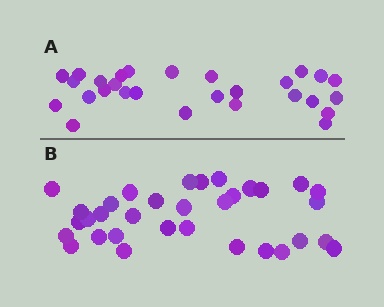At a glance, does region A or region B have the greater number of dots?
Region B (the bottom region) has more dots.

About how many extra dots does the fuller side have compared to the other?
Region B has about 5 more dots than region A.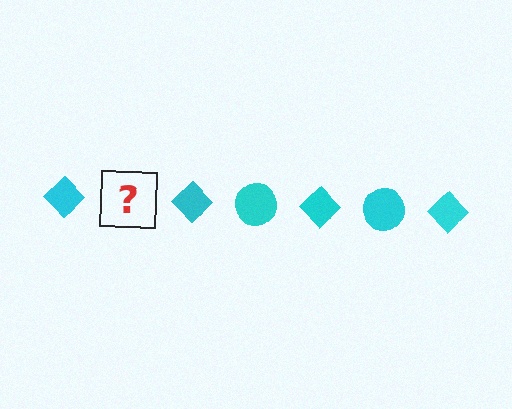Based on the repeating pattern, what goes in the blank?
The blank should be a cyan circle.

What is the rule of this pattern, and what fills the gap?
The rule is that the pattern cycles through diamond, circle shapes in cyan. The gap should be filled with a cyan circle.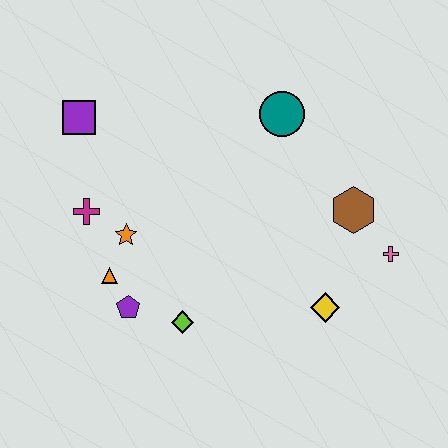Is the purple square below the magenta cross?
No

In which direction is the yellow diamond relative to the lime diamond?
The yellow diamond is to the right of the lime diamond.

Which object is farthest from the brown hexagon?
The purple square is farthest from the brown hexagon.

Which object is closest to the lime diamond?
The purple pentagon is closest to the lime diamond.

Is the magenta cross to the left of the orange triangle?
Yes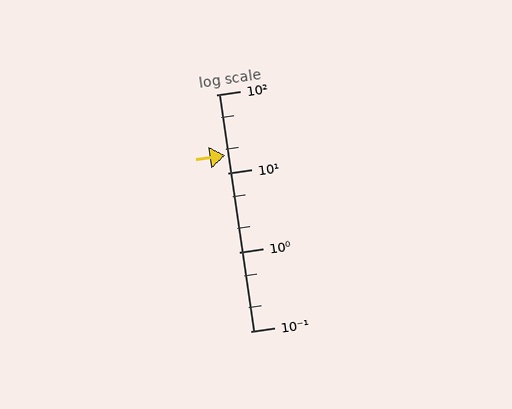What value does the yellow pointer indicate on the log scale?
The pointer indicates approximately 17.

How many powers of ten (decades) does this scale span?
The scale spans 3 decades, from 0.1 to 100.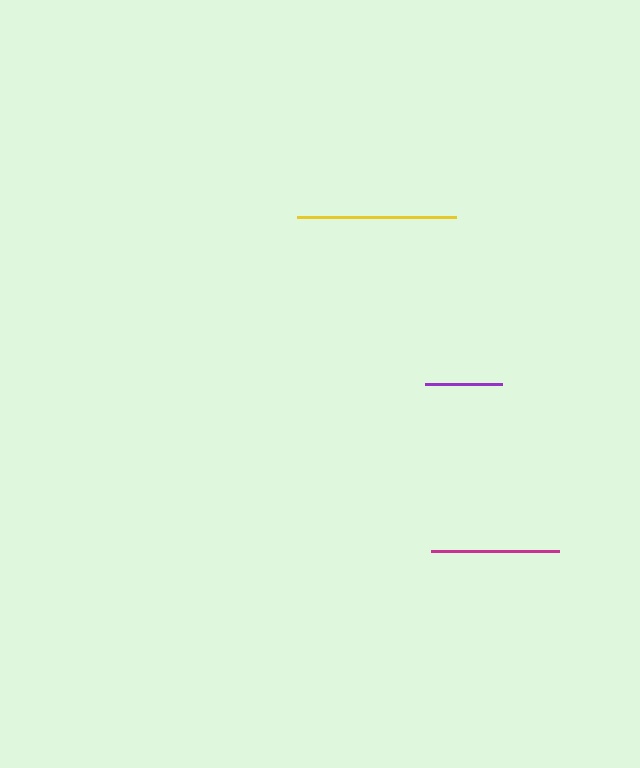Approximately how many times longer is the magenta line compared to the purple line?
The magenta line is approximately 1.7 times the length of the purple line.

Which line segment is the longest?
The yellow line is the longest at approximately 160 pixels.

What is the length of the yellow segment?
The yellow segment is approximately 160 pixels long.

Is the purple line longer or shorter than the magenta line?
The magenta line is longer than the purple line.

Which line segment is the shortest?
The purple line is the shortest at approximately 76 pixels.